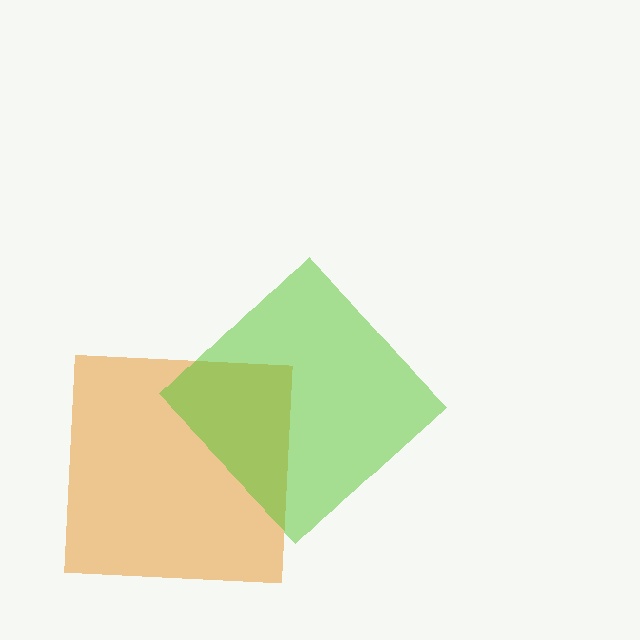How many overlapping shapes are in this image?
There are 2 overlapping shapes in the image.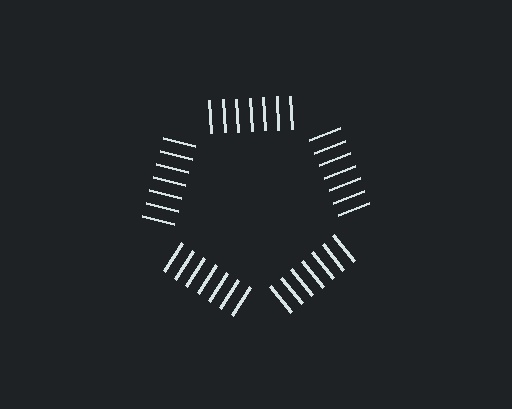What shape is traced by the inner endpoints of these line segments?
An illusory pentagon — the line segments terminate on its edges but no continuous stroke is drawn.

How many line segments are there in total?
35 — 7 along each of the 5 edges.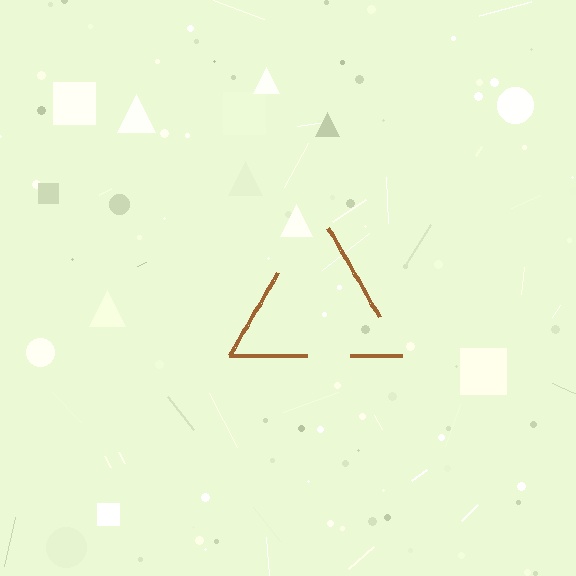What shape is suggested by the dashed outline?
The dashed outline suggests a triangle.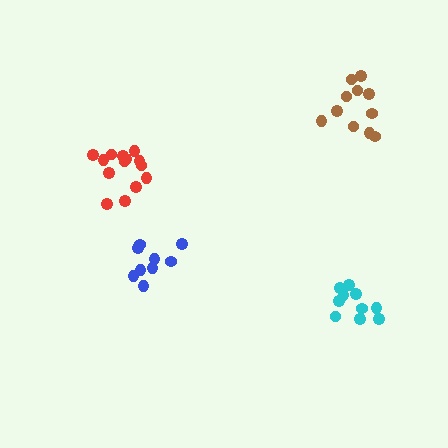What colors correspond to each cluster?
The clusters are colored: blue, cyan, brown, red.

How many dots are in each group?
Group 1: 9 dots, Group 2: 10 dots, Group 3: 11 dots, Group 4: 14 dots (44 total).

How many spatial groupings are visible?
There are 4 spatial groupings.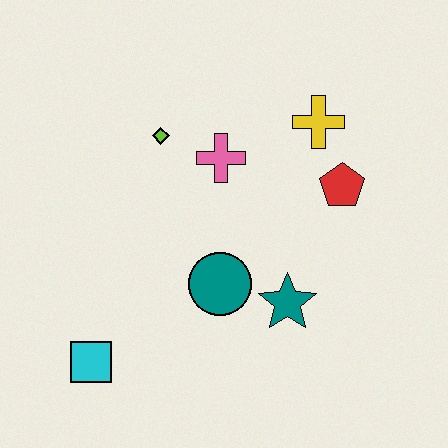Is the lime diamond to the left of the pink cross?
Yes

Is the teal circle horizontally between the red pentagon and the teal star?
No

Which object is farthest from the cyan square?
The yellow cross is farthest from the cyan square.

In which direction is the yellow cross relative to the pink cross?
The yellow cross is to the right of the pink cross.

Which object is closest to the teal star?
The teal circle is closest to the teal star.